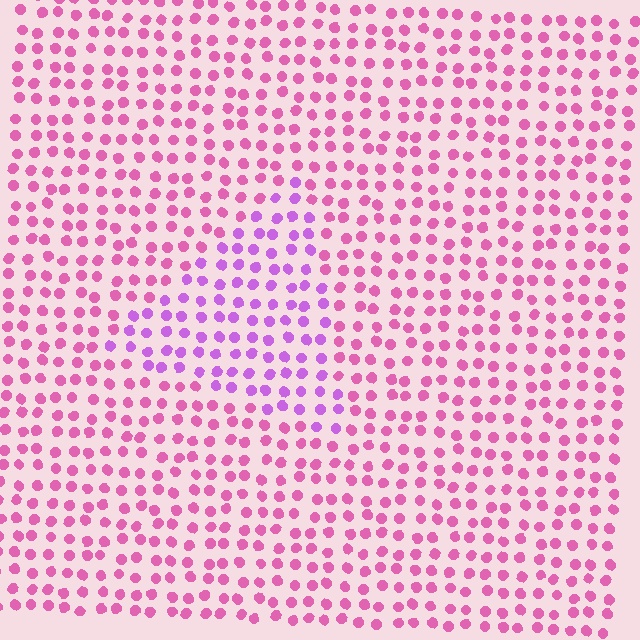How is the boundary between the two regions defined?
The boundary is defined purely by a slight shift in hue (about 34 degrees). Spacing, size, and orientation are identical on both sides.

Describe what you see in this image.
The image is filled with small pink elements in a uniform arrangement. A triangle-shaped region is visible where the elements are tinted to a slightly different hue, forming a subtle color boundary.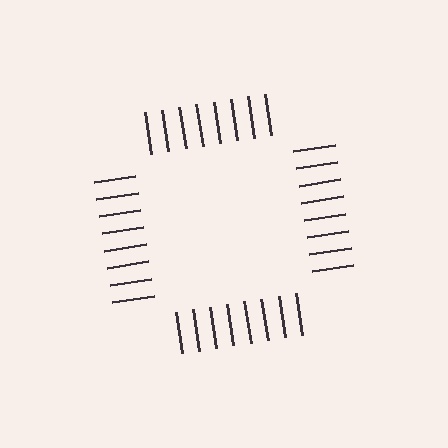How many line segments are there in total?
32 — 8 along each of the 4 edges.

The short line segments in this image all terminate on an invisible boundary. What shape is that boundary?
An illusory square — the line segments terminate on its edges but no continuous stroke is drawn.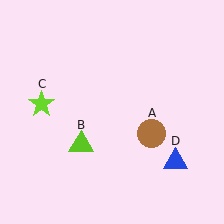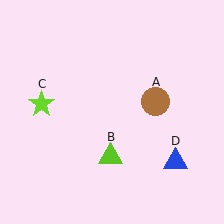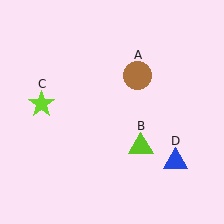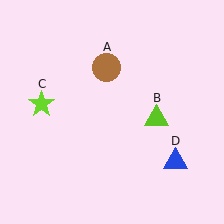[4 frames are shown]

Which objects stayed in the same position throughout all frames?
Lime star (object C) and blue triangle (object D) remained stationary.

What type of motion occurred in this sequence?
The brown circle (object A), lime triangle (object B) rotated counterclockwise around the center of the scene.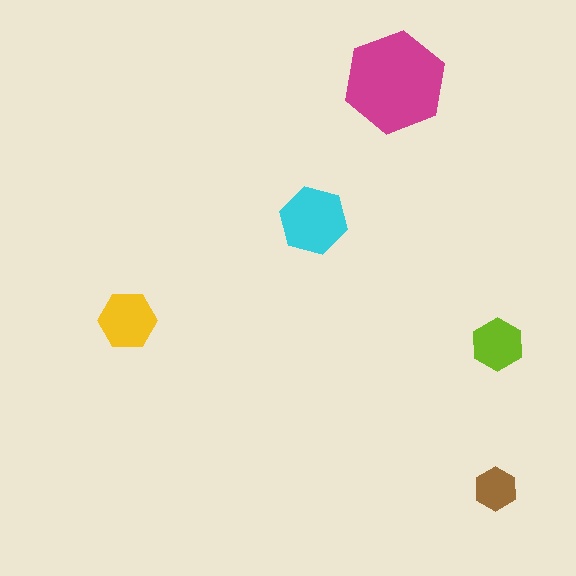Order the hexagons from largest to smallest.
the magenta one, the cyan one, the yellow one, the lime one, the brown one.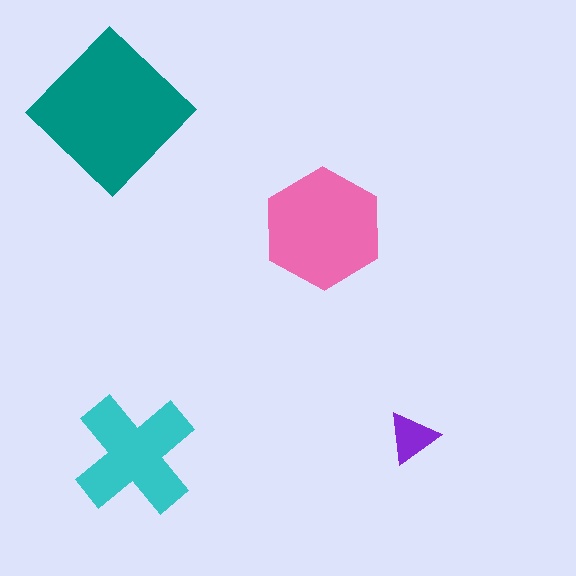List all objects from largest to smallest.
The teal diamond, the pink hexagon, the cyan cross, the purple triangle.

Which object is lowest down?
The cyan cross is bottommost.